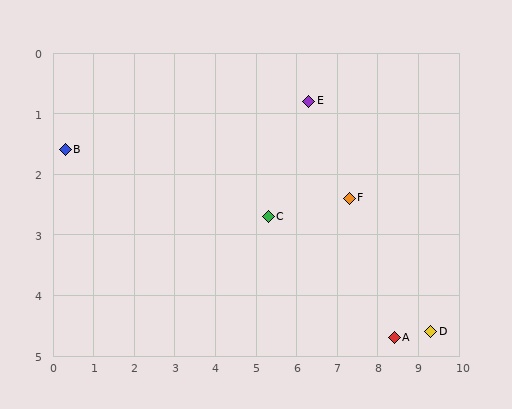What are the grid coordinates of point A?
Point A is at approximately (8.4, 4.7).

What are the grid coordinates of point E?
Point E is at approximately (6.3, 0.8).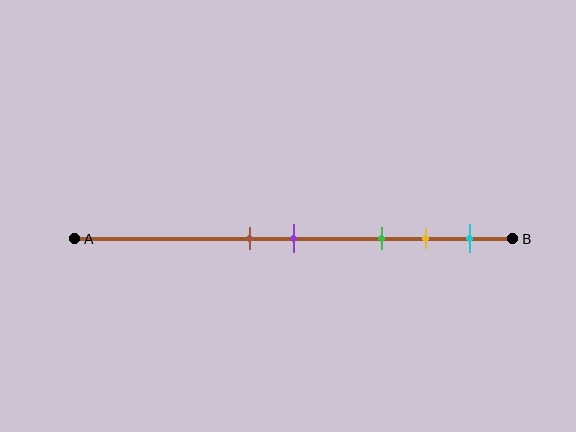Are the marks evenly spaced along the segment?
No, the marks are not evenly spaced.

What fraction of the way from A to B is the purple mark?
The purple mark is approximately 50% (0.5) of the way from A to B.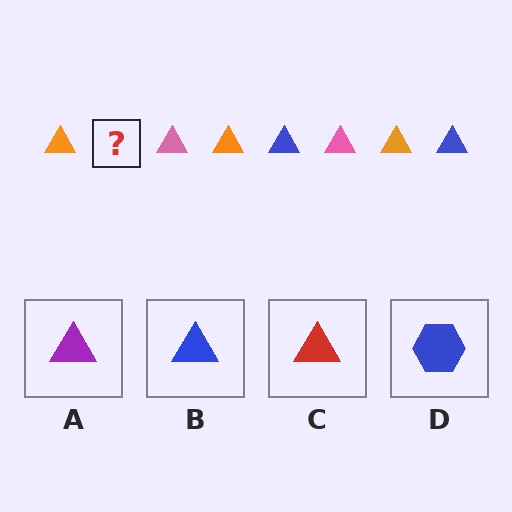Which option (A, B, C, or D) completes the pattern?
B.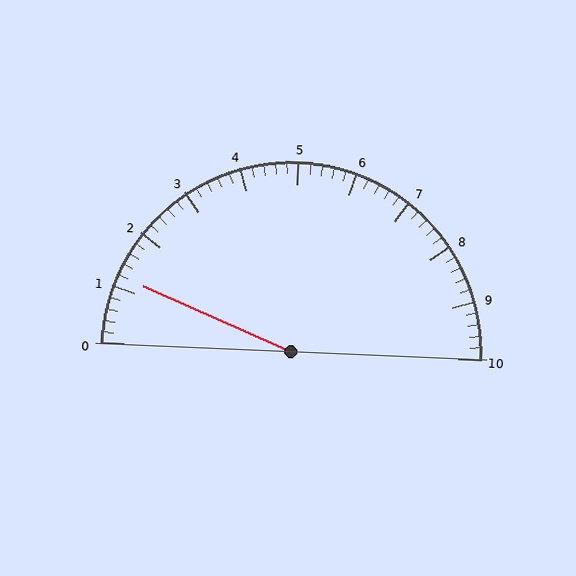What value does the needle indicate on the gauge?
The needle indicates approximately 1.2.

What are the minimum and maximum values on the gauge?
The gauge ranges from 0 to 10.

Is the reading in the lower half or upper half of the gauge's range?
The reading is in the lower half of the range (0 to 10).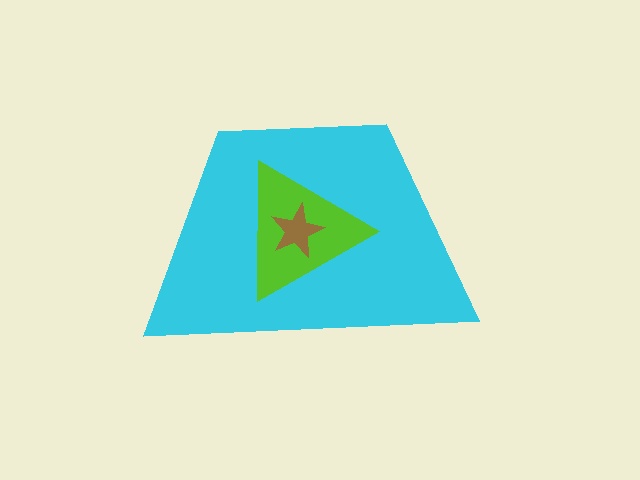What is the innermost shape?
The brown star.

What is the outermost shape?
The cyan trapezoid.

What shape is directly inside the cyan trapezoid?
The lime triangle.